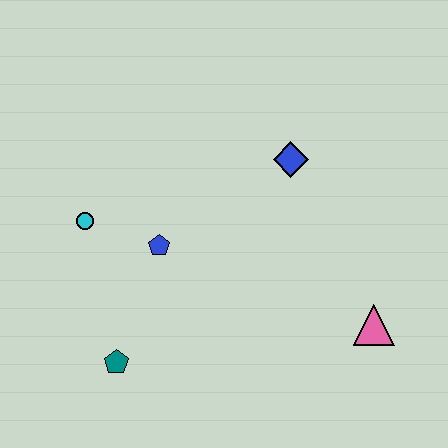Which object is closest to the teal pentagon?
The blue pentagon is closest to the teal pentagon.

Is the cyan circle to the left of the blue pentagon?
Yes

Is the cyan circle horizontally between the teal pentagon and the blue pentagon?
No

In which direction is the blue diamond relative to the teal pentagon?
The blue diamond is above the teal pentagon.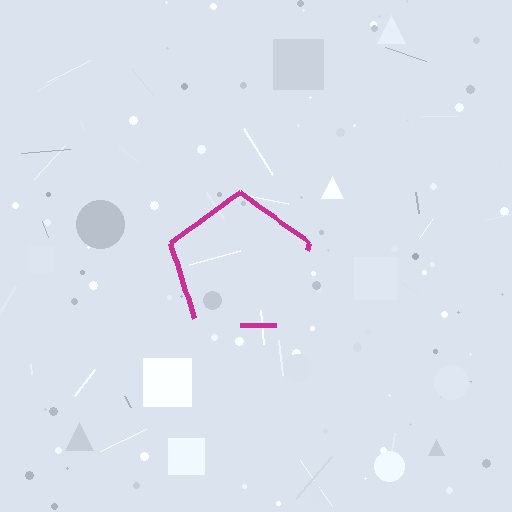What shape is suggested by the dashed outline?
The dashed outline suggests a pentagon.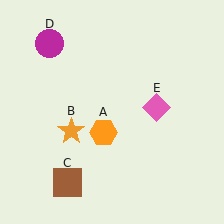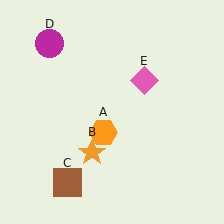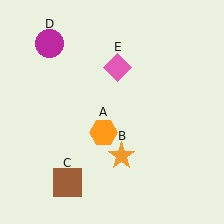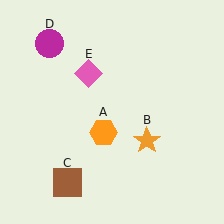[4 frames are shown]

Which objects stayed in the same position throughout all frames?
Orange hexagon (object A) and brown square (object C) and magenta circle (object D) remained stationary.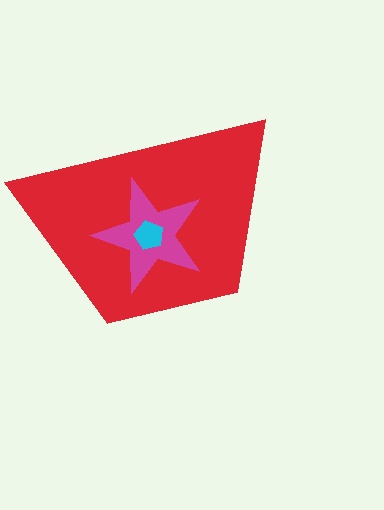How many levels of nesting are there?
3.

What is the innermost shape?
The cyan pentagon.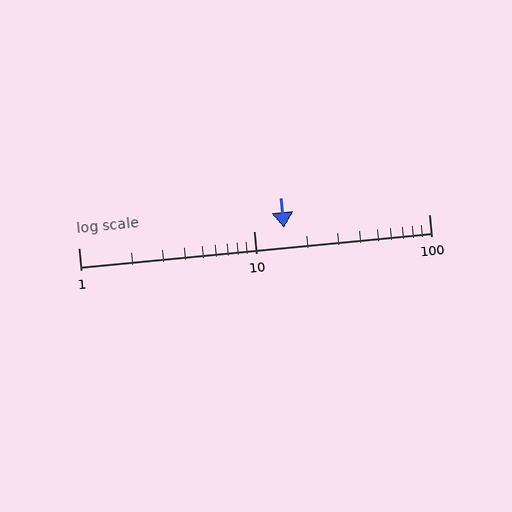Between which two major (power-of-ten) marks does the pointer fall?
The pointer is between 10 and 100.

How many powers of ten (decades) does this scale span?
The scale spans 2 decades, from 1 to 100.